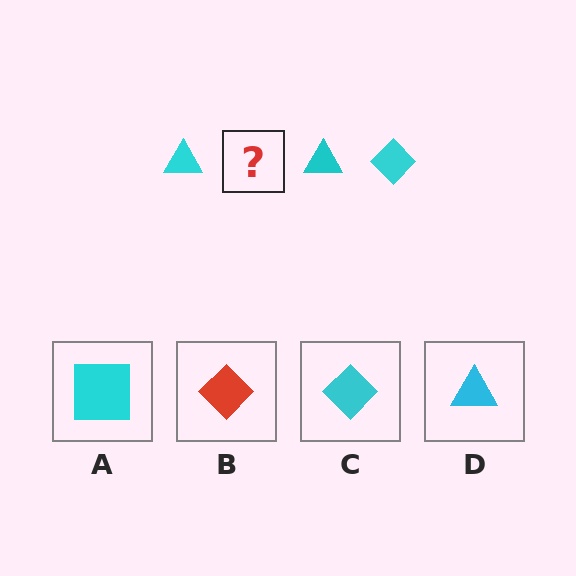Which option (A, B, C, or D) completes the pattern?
C.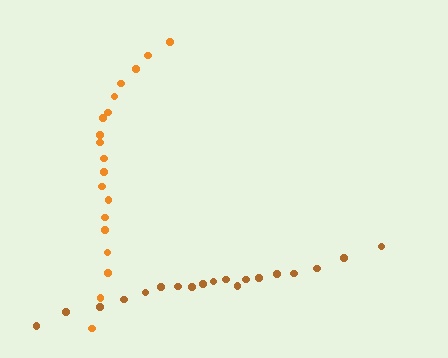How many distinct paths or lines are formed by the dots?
There are 2 distinct paths.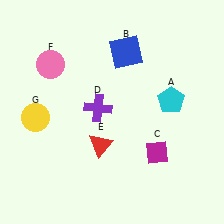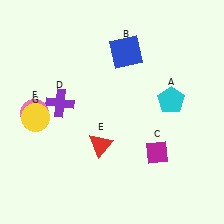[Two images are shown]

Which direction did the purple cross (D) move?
The purple cross (D) moved left.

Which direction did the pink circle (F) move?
The pink circle (F) moved down.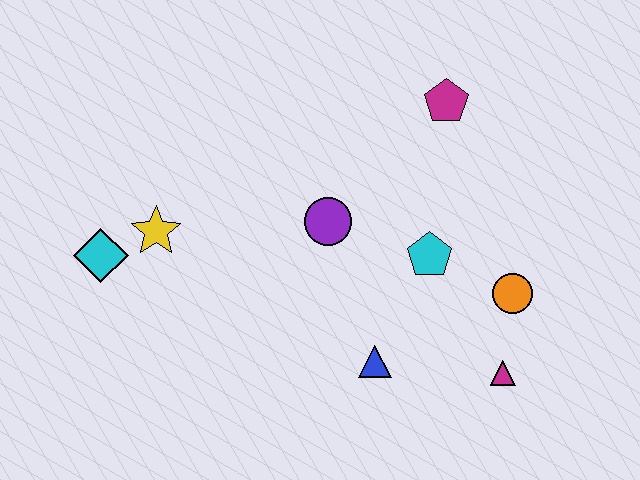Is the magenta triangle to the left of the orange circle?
Yes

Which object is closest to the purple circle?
The cyan pentagon is closest to the purple circle.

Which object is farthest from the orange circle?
The cyan diamond is farthest from the orange circle.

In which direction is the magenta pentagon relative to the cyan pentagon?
The magenta pentagon is above the cyan pentagon.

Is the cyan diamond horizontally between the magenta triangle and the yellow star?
No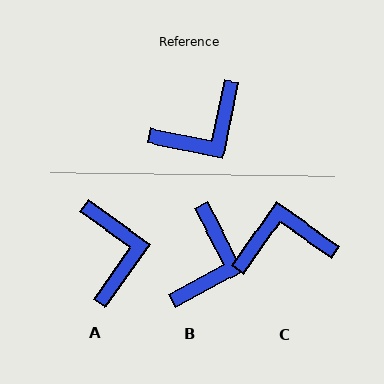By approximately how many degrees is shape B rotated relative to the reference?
Approximately 39 degrees counter-clockwise.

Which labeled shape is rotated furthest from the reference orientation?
C, about 157 degrees away.